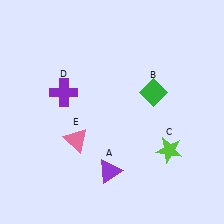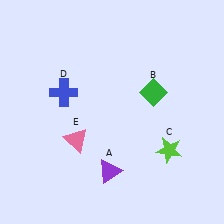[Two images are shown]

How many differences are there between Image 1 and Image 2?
There is 1 difference between the two images.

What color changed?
The cross (D) changed from purple in Image 1 to blue in Image 2.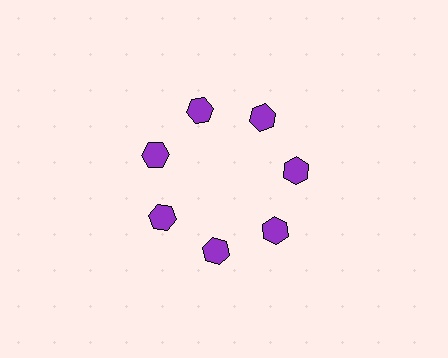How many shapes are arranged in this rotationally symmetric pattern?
There are 7 shapes, arranged in 7 groups of 1.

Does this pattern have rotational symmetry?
Yes, this pattern has 7-fold rotational symmetry. It looks the same after rotating 51 degrees around the center.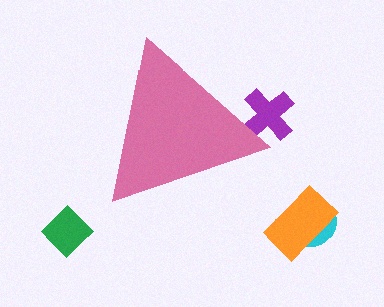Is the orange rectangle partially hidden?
No, the orange rectangle is fully visible.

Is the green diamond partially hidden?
No, the green diamond is fully visible.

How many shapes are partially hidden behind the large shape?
1 shape is partially hidden.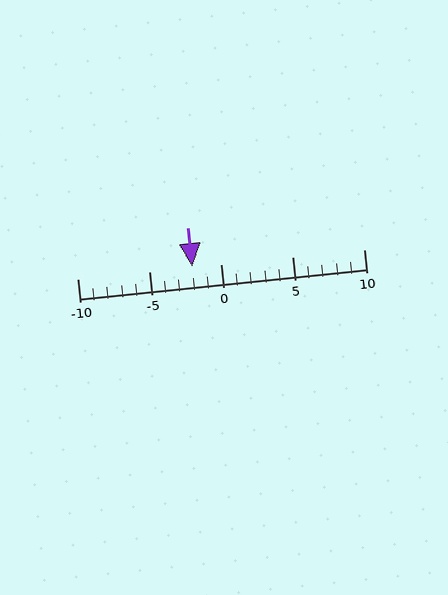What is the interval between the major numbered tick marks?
The major tick marks are spaced 5 units apart.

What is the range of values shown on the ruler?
The ruler shows values from -10 to 10.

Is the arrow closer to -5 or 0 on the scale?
The arrow is closer to 0.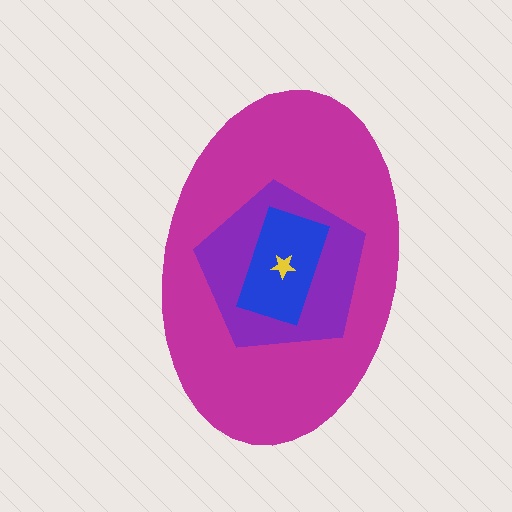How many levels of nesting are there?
4.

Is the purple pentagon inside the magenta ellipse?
Yes.